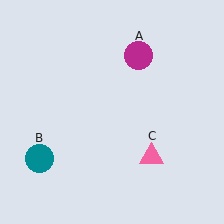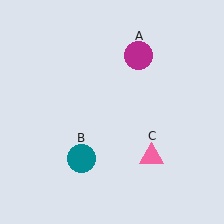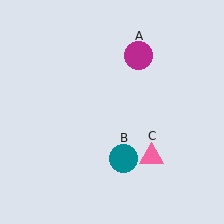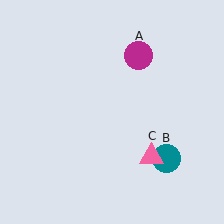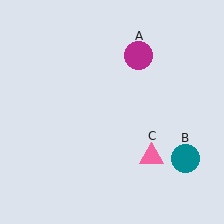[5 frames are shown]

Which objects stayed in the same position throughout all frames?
Magenta circle (object A) and pink triangle (object C) remained stationary.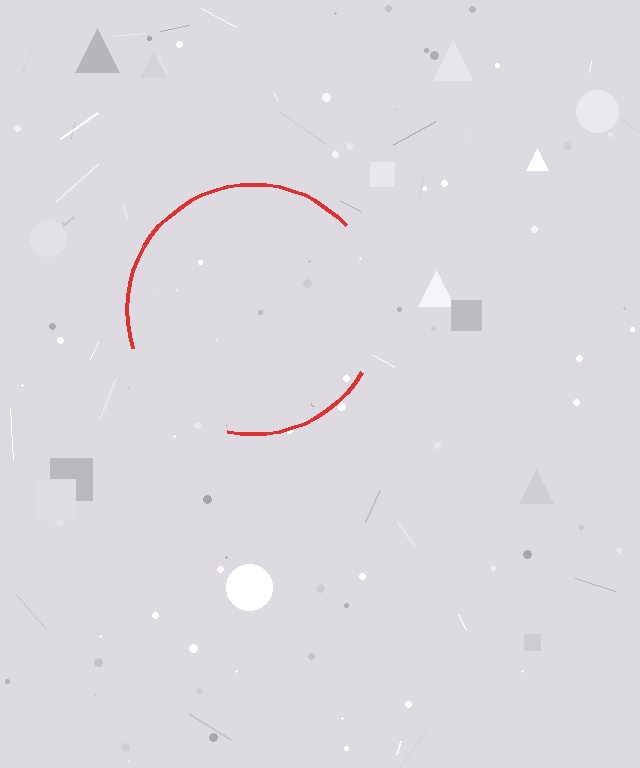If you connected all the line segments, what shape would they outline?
They would outline a circle.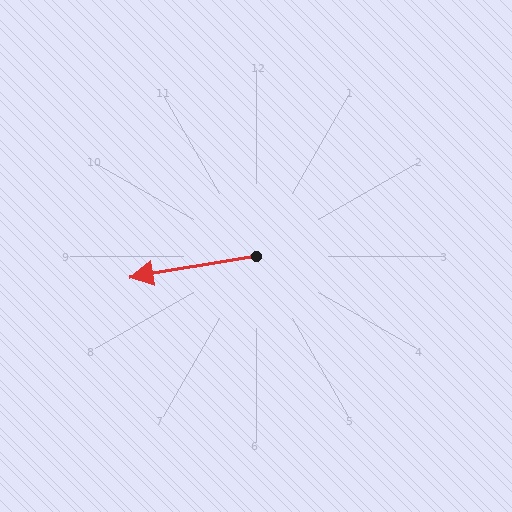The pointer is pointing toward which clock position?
Roughly 9 o'clock.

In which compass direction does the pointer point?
West.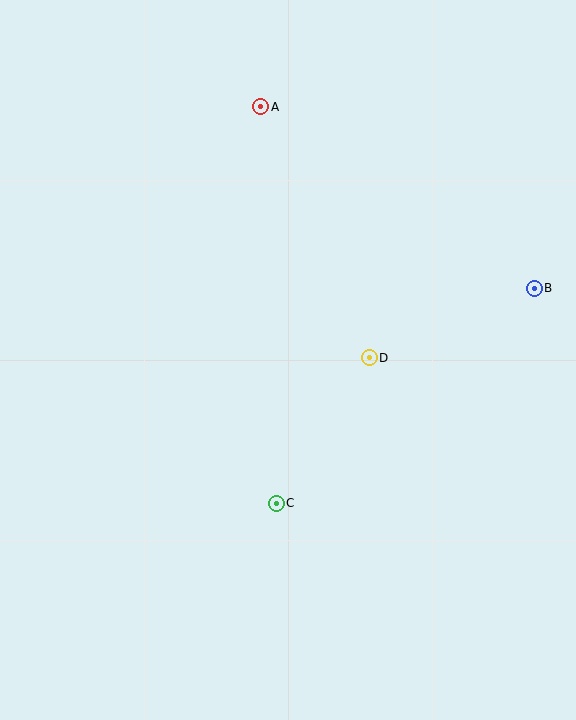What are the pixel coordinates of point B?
Point B is at (534, 288).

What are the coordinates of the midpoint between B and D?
The midpoint between B and D is at (452, 323).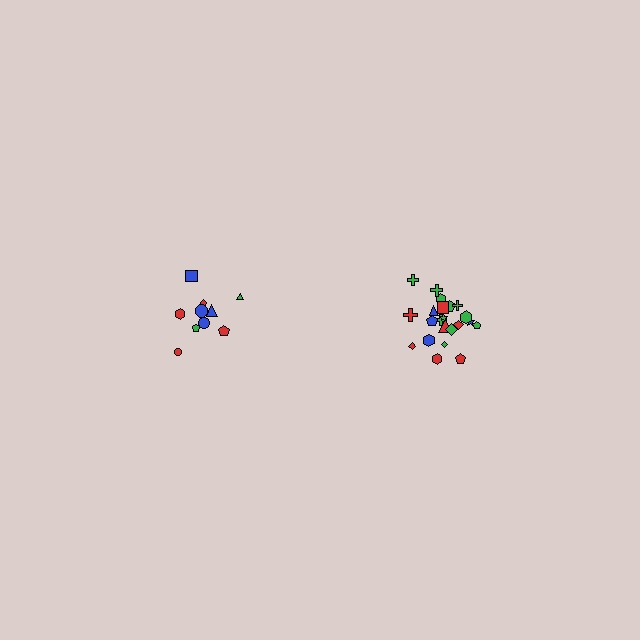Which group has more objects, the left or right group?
The right group.